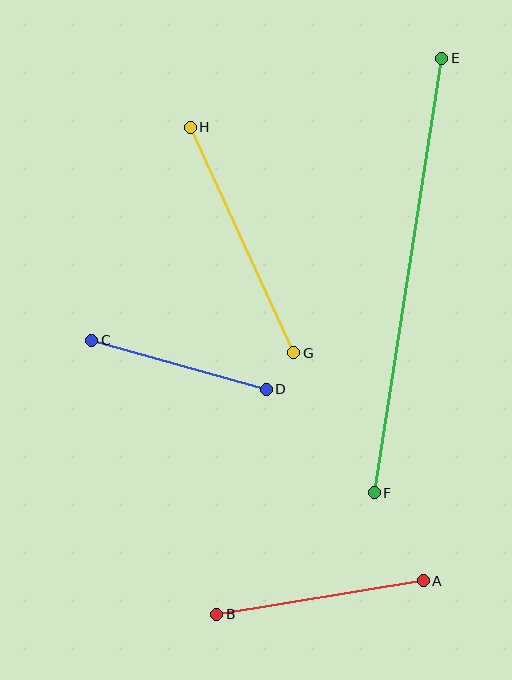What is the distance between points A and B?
The distance is approximately 209 pixels.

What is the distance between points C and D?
The distance is approximately 181 pixels.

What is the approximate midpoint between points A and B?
The midpoint is at approximately (320, 597) pixels.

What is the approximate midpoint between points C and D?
The midpoint is at approximately (179, 365) pixels.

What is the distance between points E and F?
The distance is approximately 440 pixels.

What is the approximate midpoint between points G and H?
The midpoint is at approximately (242, 240) pixels.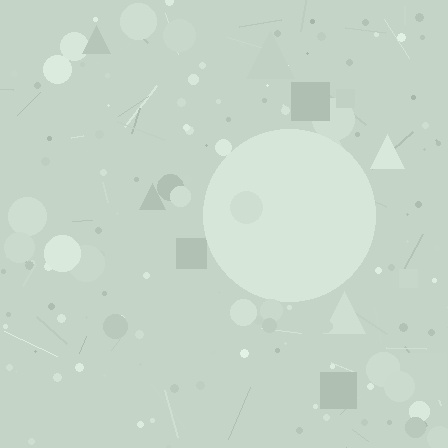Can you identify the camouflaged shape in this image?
The camouflaged shape is a circle.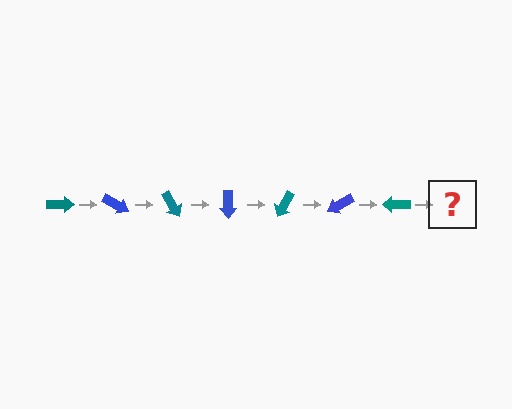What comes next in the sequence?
The next element should be a blue arrow, rotated 210 degrees from the start.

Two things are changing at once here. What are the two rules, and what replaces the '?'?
The two rules are that it rotates 30 degrees each step and the color cycles through teal and blue. The '?' should be a blue arrow, rotated 210 degrees from the start.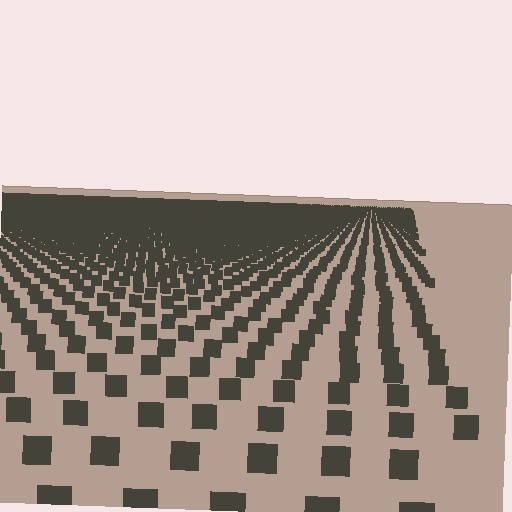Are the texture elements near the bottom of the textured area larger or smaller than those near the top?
Larger. Near the bottom, elements are closer to the viewer and appear at a bigger on-screen size.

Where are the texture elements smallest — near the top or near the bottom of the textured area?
Near the top.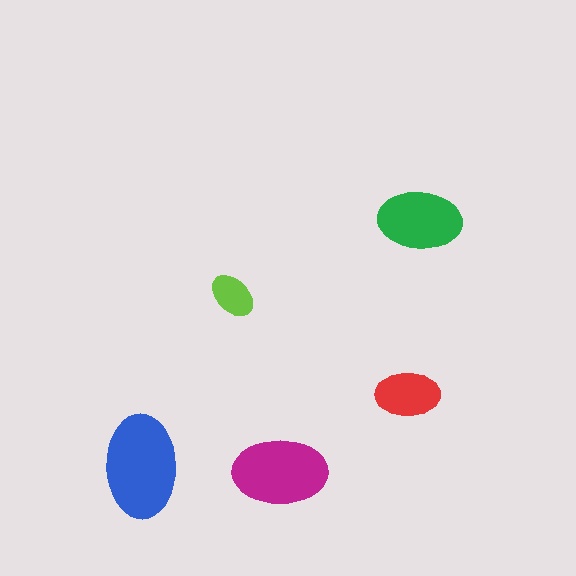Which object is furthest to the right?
The green ellipse is rightmost.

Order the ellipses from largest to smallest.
the blue one, the magenta one, the green one, the red one, the lime one.